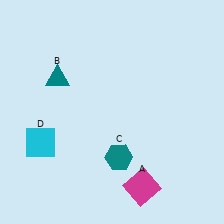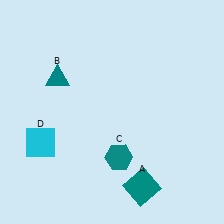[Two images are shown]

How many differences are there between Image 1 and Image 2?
There is 1 difference between the two images.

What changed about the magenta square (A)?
In Image 1, A is magenta. In Image 2, it changed to teal.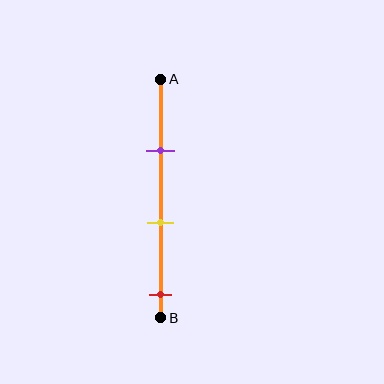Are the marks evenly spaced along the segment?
Yes, the marks are approximately evenly spaced.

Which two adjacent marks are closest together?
The purple and yellow marks are the closest adjacent pair.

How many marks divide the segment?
There are 3 marks dividing the segment.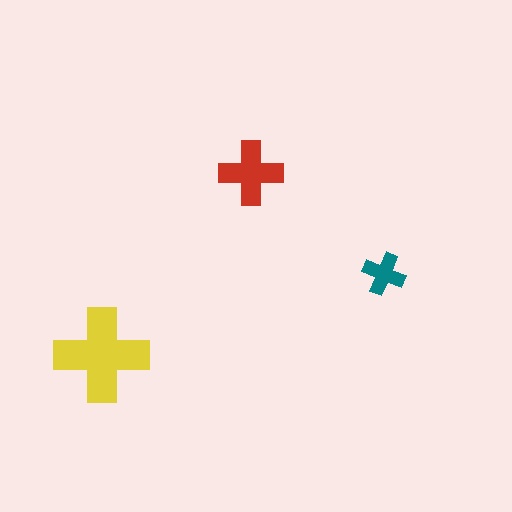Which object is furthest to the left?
The yellow cross is leftmost.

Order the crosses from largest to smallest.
the yellow one, the red one, the teal one.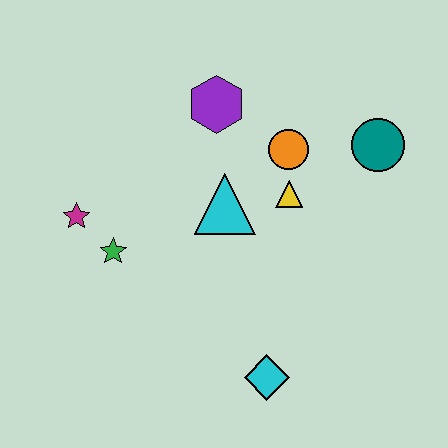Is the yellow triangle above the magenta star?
Yes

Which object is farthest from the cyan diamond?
The purple hexagon is farthest from the cyan diamond.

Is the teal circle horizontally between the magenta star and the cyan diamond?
No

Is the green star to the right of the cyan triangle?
No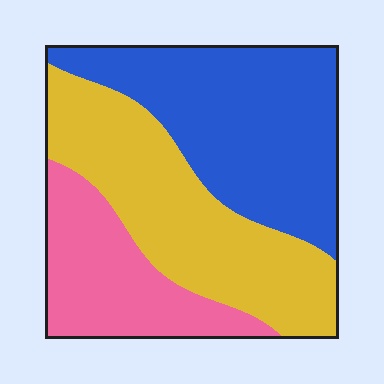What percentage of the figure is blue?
Blue takes up between a third and a half of the figure.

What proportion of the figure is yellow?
Yellow covers 37% of the figure.